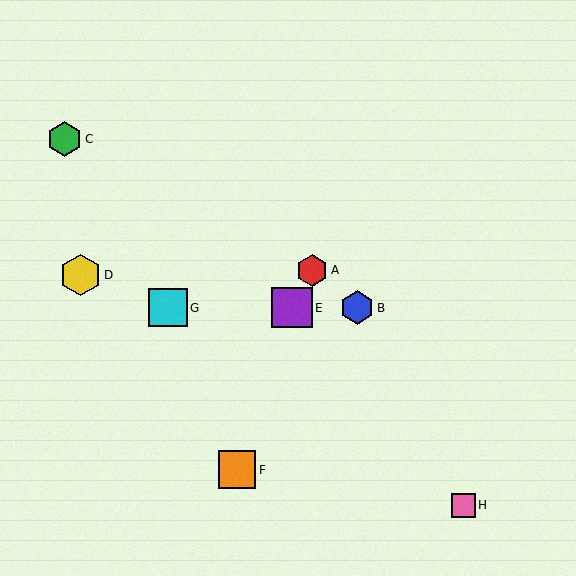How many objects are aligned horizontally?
3 objects (B, E, G) are aligned horizontally.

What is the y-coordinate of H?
Object H is at y≈505.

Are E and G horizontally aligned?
Yes, both are at y≈308.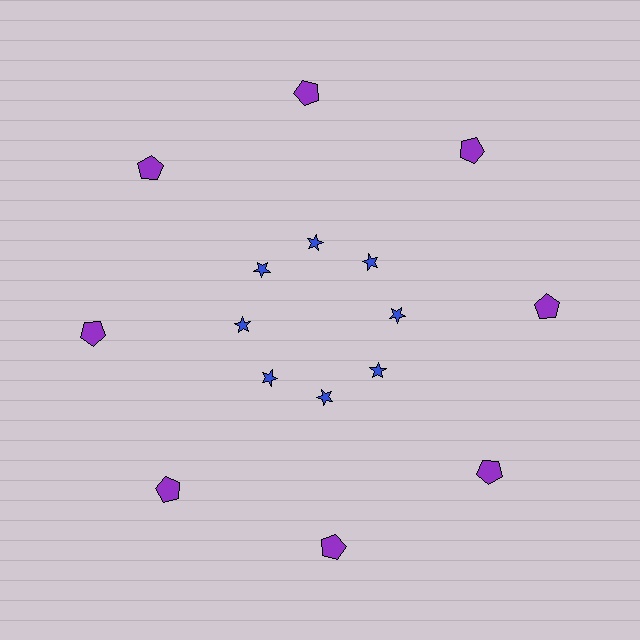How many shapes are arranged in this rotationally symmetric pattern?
There are 16 shapes, arranged in 8 groups of 2.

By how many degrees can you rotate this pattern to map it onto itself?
The pattern maps onto itself every 45 degrees of rotation.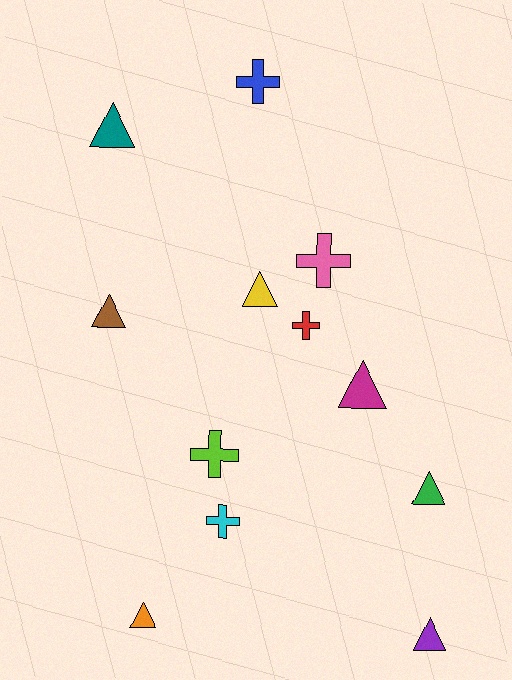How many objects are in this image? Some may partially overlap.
There are 12 objects.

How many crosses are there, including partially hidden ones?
There are 5 crosses.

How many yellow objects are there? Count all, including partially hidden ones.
There is 1 yellow object.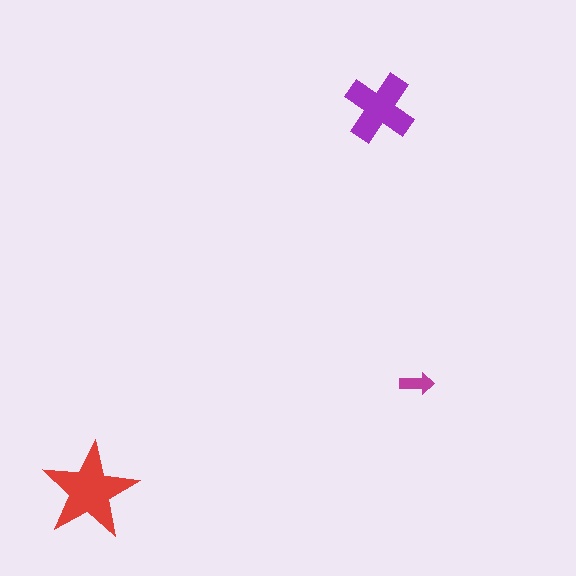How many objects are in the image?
There are 3 objects in the image.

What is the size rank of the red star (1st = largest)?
1st.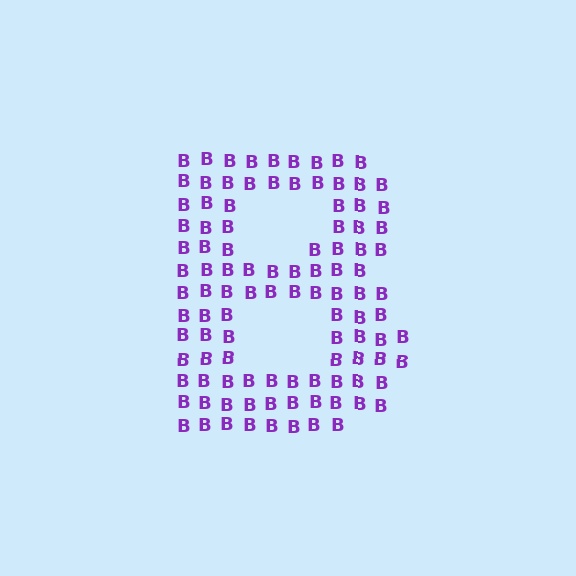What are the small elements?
The small elements are letter B's.